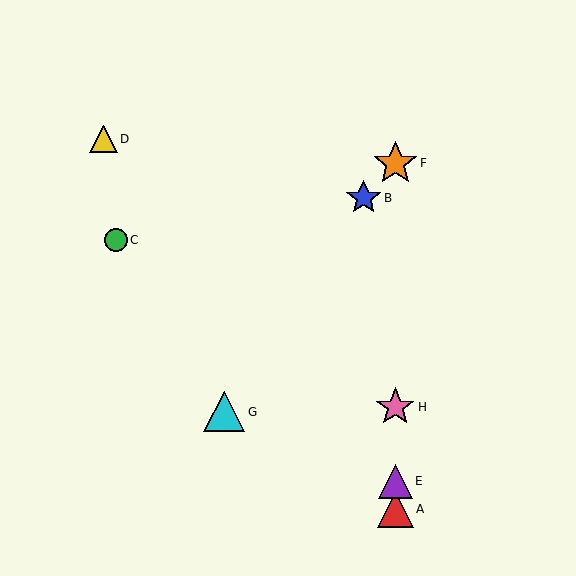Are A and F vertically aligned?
Yes, both are at x≈395.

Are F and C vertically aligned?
No, F is at x≈395 and C is at x≈116.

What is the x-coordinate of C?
Object C is at x≈116.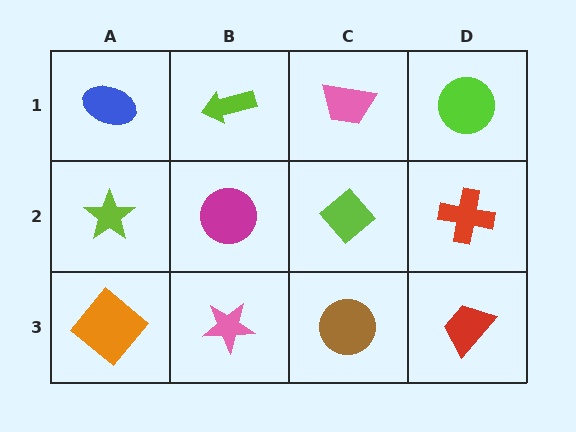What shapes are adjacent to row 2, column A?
A blue ellipse (row 1, column A), an orange diamond (row 3, column A), a magenta circle (row 2, column B).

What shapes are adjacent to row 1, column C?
A lime diamond (row 2, column C), a lime arrow (row 1, column B), a lime circle (row 1, column D).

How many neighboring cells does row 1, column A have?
2.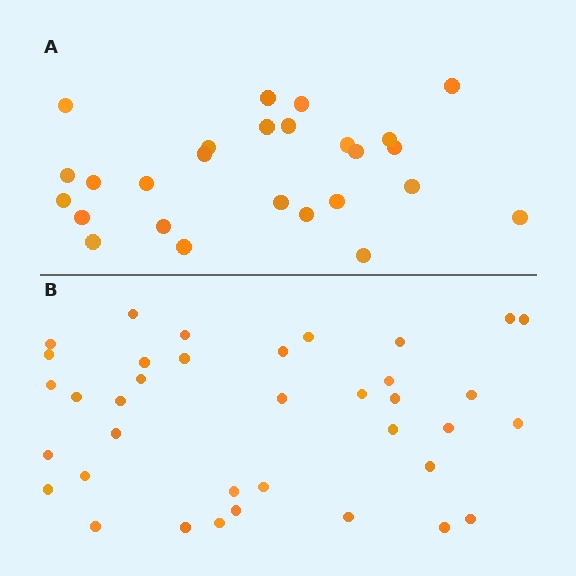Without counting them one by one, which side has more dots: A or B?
Region B (the bottom region) has more dots.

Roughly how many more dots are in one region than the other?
Region B has roughly 12 or so more dots than region A.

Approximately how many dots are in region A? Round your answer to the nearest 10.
About 30 dots. (The exact count is 26, which rounds to 30.)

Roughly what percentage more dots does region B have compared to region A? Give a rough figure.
About 40% more.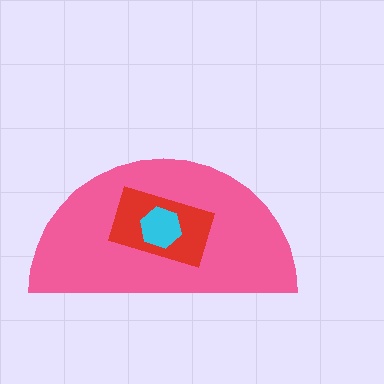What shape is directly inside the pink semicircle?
The red rectangle.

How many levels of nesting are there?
3.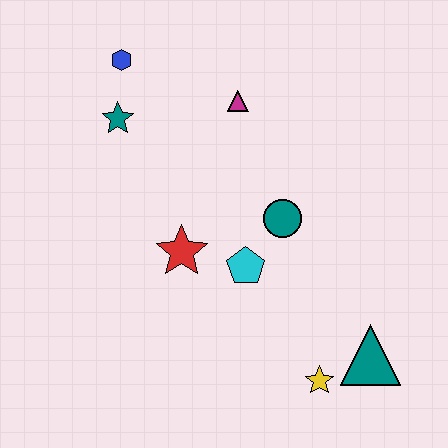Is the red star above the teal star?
No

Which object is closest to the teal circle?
The cyan pentagon is closest to the teal circle.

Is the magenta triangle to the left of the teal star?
No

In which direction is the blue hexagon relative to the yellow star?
The blue hexagon is above the yellow star.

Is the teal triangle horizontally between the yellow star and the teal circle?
No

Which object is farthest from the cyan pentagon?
The blue hexagon is farthest from the cyan pentagon.